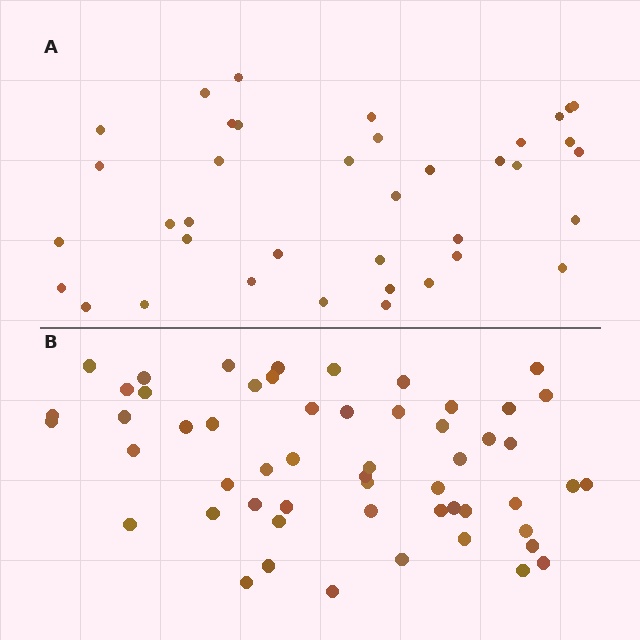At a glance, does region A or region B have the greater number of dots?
Region B (the bottom region) has more dots.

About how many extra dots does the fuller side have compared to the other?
Region B has approximately 15 more dots than region A.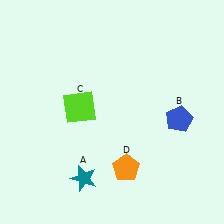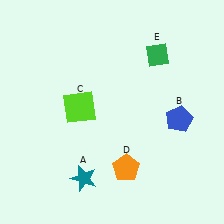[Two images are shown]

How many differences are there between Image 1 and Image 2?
There is 1 difference between the two images.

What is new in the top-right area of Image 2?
A green diamond (E) was added in the top-right area of Image 2.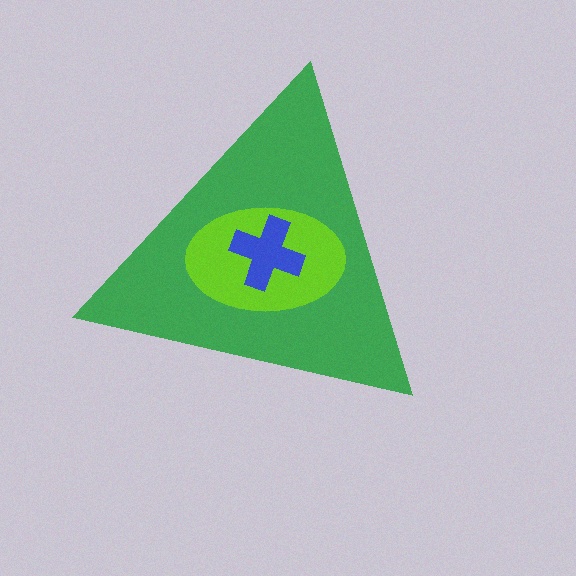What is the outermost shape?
The green triangle.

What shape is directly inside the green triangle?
The lime ellipse.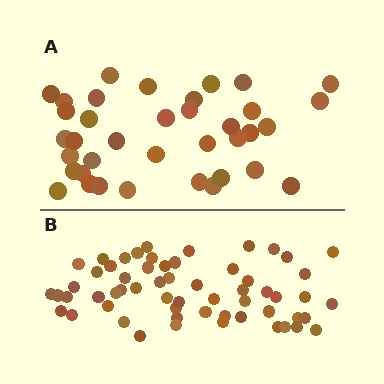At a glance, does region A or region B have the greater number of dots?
Region B (the bottom region) has more dots.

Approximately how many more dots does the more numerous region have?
Region B has approximately 20 more dots than region A.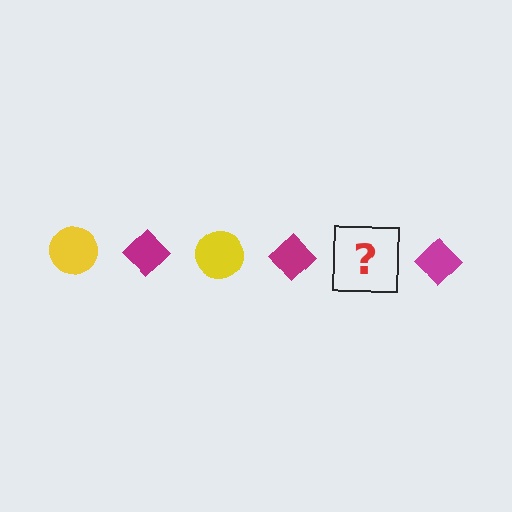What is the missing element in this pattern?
The missing element is a yellow circle.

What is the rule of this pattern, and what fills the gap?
The rule is that the pattern alternates between yellow circle and magenta diamond. The gap should be filled with a yellow circle.